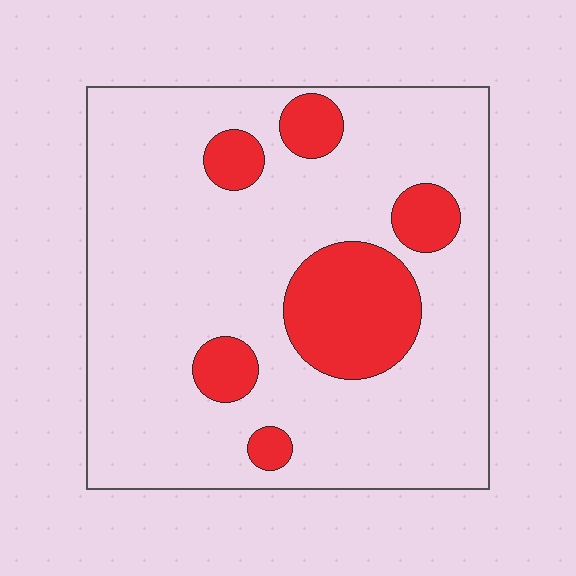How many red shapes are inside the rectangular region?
6.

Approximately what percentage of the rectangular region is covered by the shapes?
Approximately 20%.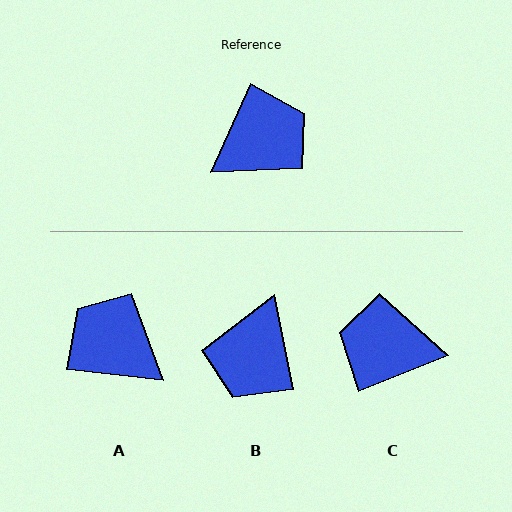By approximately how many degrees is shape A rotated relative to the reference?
Approximately 108 degrees counter-clockwise.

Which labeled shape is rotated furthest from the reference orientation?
B, about 145 degrees away.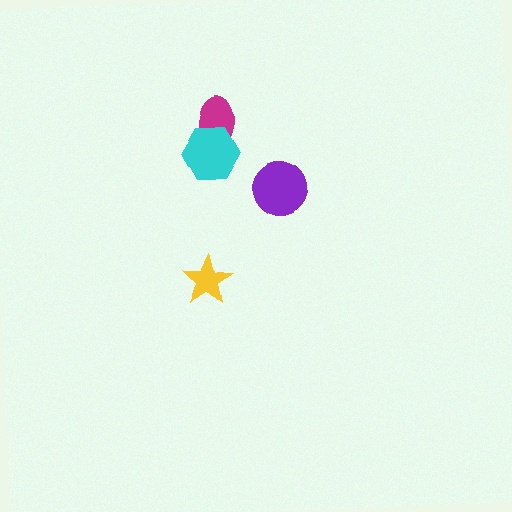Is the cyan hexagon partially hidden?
No, no other shape covers it.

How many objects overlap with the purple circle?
0 objects overlap with the purple circle.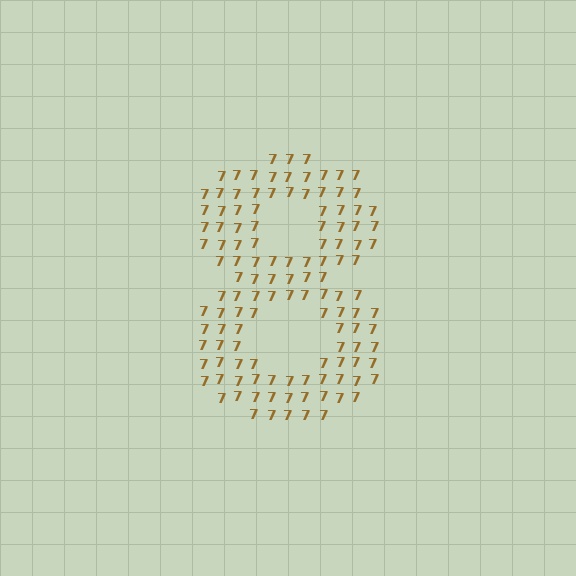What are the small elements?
The small elements are digit 7's.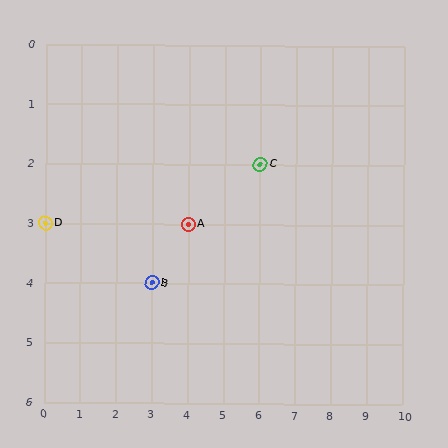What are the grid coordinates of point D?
Point D is at grid coordinates (0, 3).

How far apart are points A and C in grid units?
Points A and C are 2 columns and 1 row apart (about 2.2 grid units diagonally).